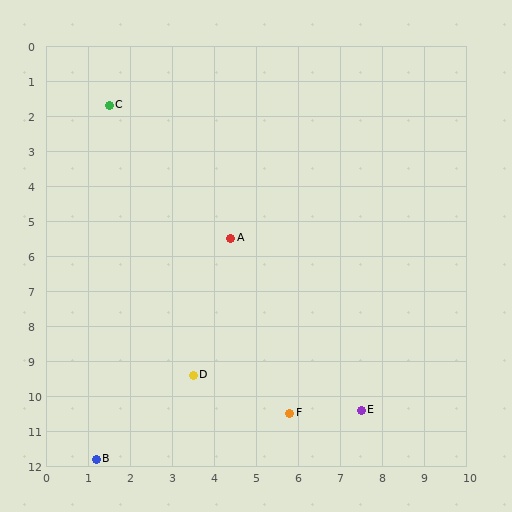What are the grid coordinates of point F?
Point F is at approximately (5.8, 10.5).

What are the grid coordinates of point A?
Point A is at approximately (4.4, 5.5).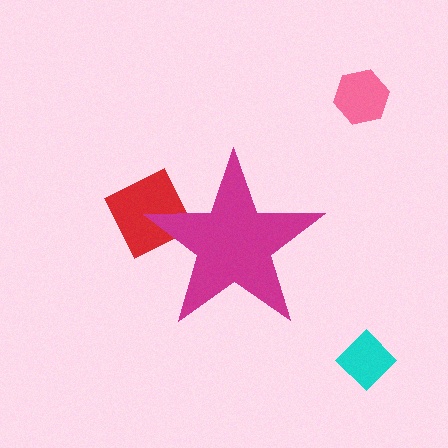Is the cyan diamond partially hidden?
No, the cyan diamond is fully visible.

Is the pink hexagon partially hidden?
No, the pink hexagon is fully visible.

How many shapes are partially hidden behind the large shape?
1 shape is partially hidden.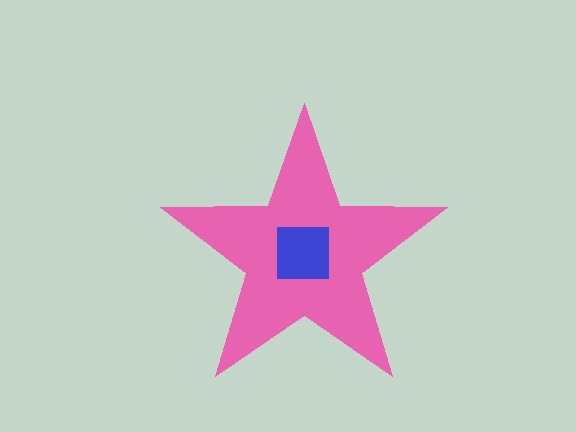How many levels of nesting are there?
2.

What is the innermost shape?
The blue square.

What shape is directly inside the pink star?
The blue square.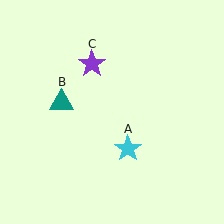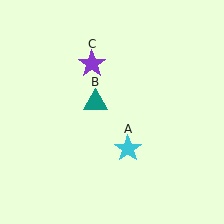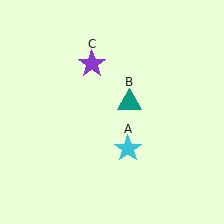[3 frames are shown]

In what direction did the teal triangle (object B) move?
The teal triangle (object B) moved right.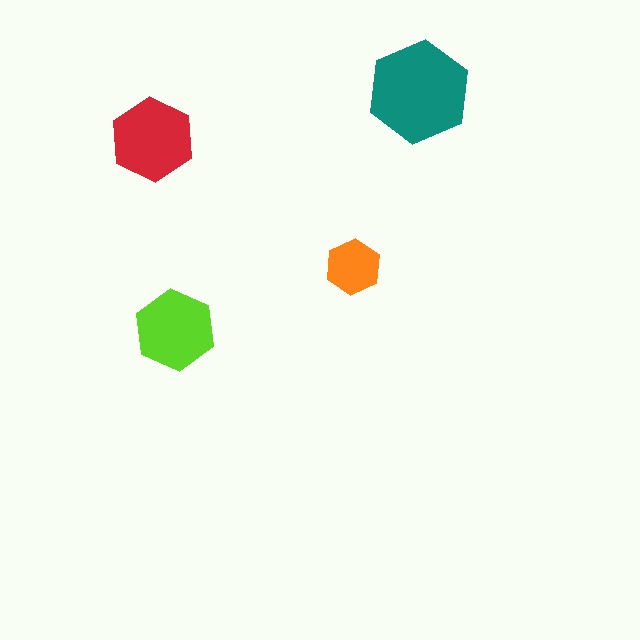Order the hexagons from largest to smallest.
the teal one, the red one, the lime one, the orange one.